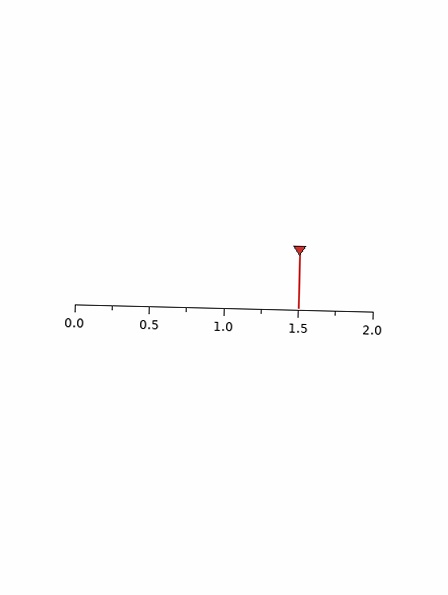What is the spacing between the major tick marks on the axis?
The major ticks are spaced 0.5 apart.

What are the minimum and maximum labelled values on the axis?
The axis runs from 0.0 to 2.0.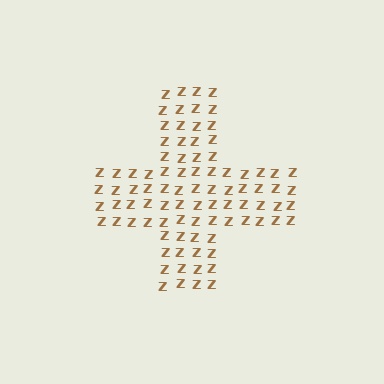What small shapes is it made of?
It is made of small letter Z's.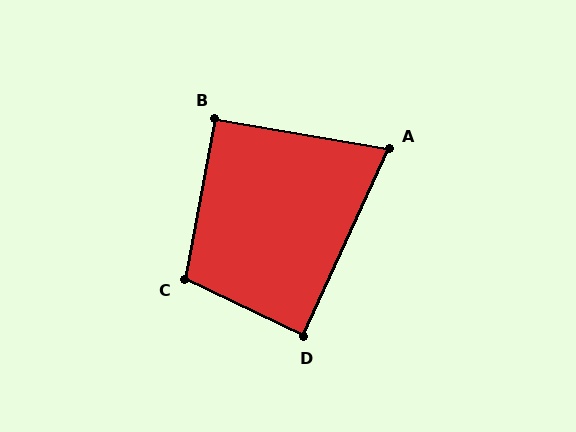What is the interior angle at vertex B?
Approximately 91 degrees (approximately right).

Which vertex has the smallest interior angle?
A, at approximately 75 degrees.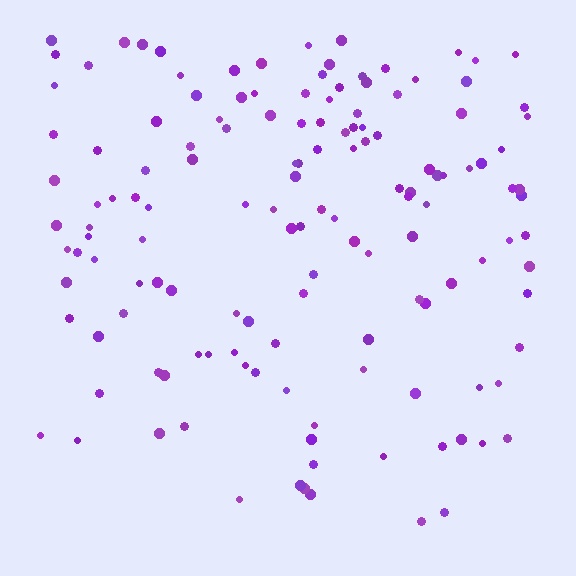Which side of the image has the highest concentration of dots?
The top.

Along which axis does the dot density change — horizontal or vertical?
Vertical.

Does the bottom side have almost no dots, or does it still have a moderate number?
Still a moderate number, just noticeably fewer than the top.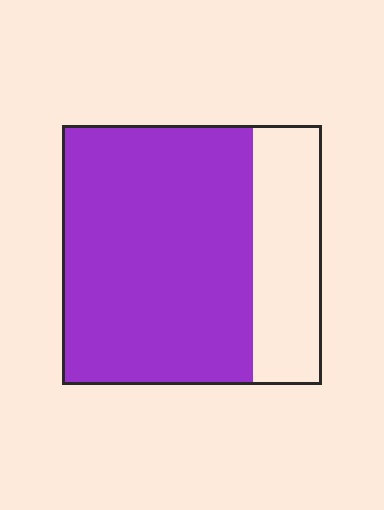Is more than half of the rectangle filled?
Yes.